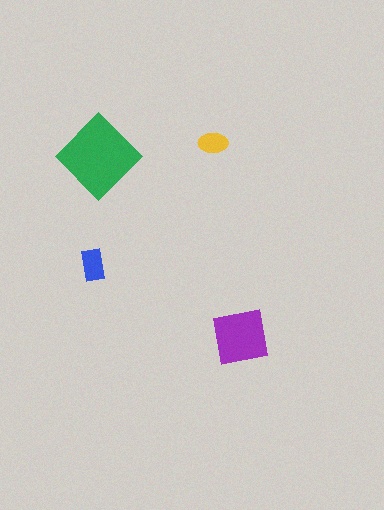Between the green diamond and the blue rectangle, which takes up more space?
The green diamond.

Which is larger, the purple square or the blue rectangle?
The purple square.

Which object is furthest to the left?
The blue rectangle is leftmost.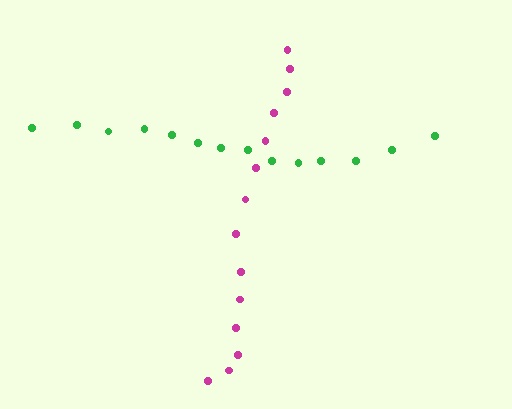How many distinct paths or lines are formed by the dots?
There are 2 distinct paths.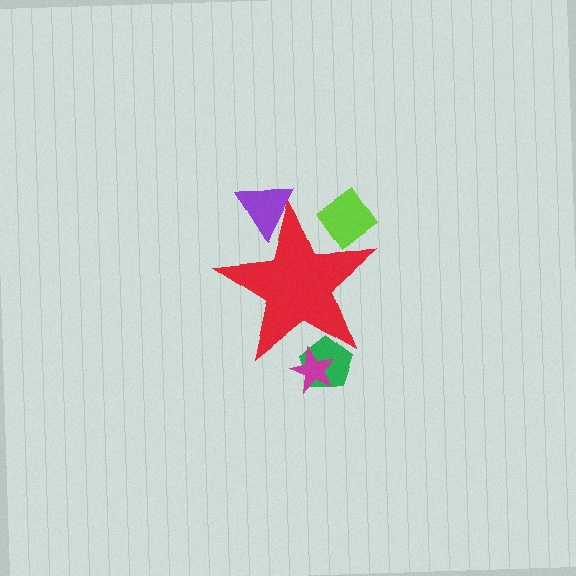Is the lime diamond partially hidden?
Yes, the lime diamond is partially hidden behind the red star.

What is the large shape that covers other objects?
A red star.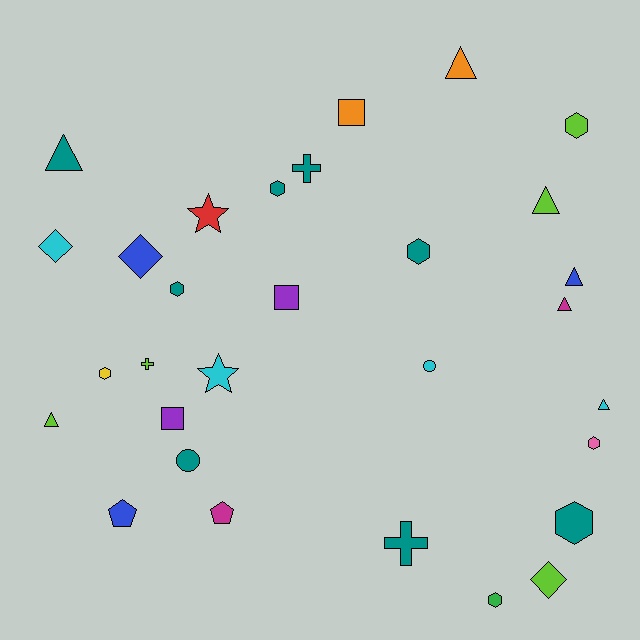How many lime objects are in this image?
There are 5 lime objects.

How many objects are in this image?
There are 30 objects.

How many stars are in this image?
There are 2 stars.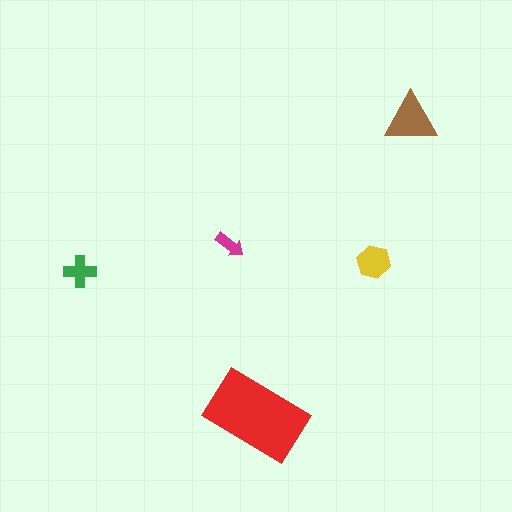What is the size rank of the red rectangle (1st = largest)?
1st.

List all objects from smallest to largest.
The magenta arrow, the green cross, the yellow hexagon, the brown triangle, the red rectangle.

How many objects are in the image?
There are 5 objects in the image.